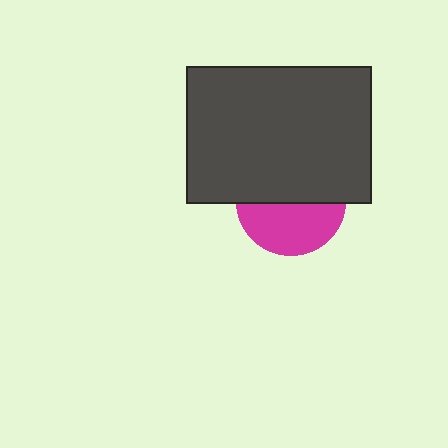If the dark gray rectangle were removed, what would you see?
You would see the complete magenta circle.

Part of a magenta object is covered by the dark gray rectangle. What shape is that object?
It is a circle.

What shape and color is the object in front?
The object in front is a dark gray rectangle.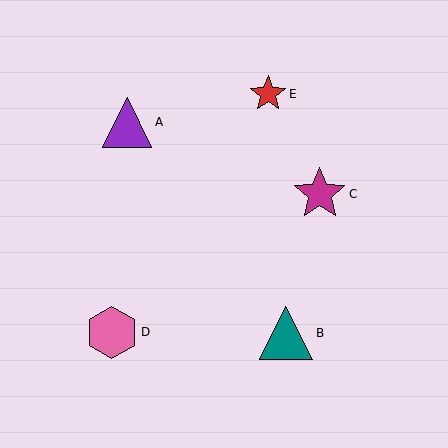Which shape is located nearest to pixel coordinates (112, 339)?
The pink hexagon (labeled D) at (112, 332) is nearest to that location.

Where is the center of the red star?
The center of the red star is at (268, 94).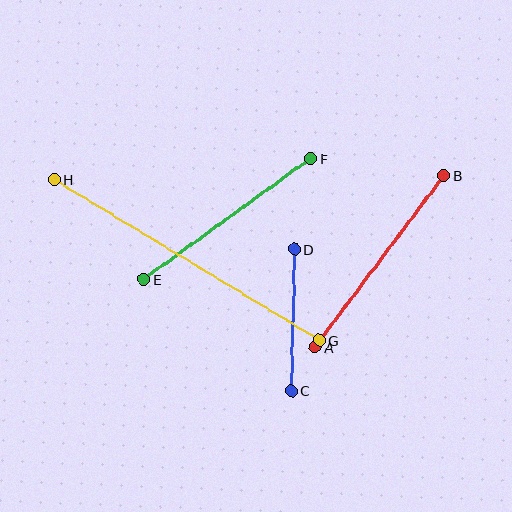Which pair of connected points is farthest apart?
Points G and H are farthest apart.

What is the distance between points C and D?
The distance is approximately 141 pixels.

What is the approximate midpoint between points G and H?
The midpoint is at approximately (186, 260) pixels.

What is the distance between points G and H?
The distance is approximately 310 pixels.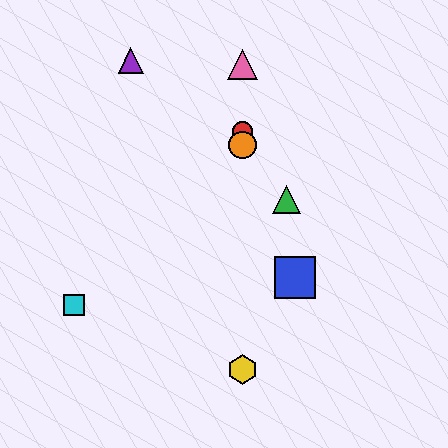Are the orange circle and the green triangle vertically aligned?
No, the orange circle is at x≈243 and the green triangle is at x≈287.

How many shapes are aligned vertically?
4 shapes (the red circle, the yellow hexagon, the orange circle, the pink triangle) are aligned vertically.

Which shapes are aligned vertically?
The red circle, the yellow hexagon, the orange circle, the pink triangle are aligned vertically.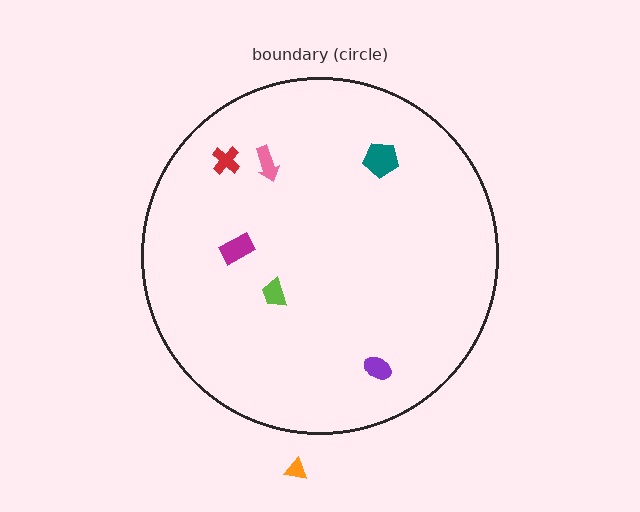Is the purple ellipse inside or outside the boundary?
Inside.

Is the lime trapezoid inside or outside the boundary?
Inside.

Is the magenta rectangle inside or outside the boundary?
Inside.